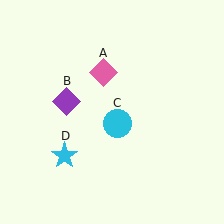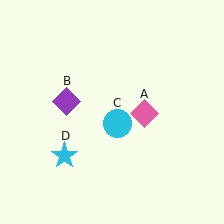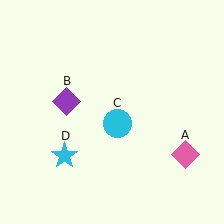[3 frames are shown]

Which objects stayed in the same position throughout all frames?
Purple diamond (object B) and cyan circle (object C) and cyan star (object D) remained stationary.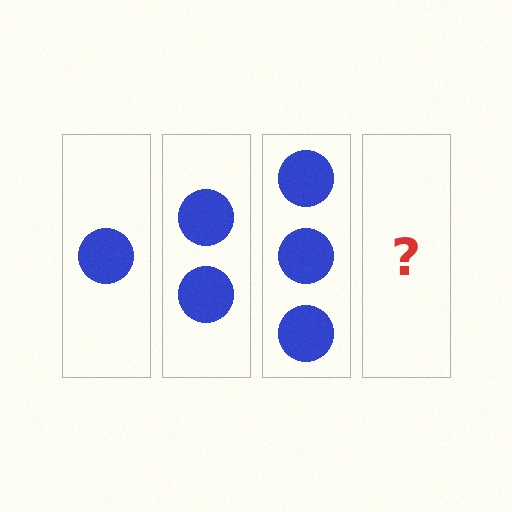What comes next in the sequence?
The next element should be 4 circles.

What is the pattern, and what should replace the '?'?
The pattern is that each step adds one more circle. The '?' should be 4 circles.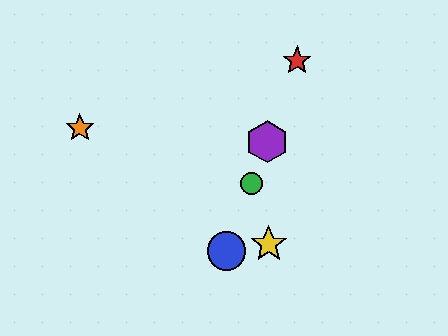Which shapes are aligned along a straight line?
The red star, the blue circle, the green circle, the purple hexagon are aligned along a straight line.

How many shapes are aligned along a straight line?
4 shapes (the red star, the blue circle, the green circle, the purple hexagon) are aligned along a straight line.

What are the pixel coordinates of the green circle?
The green circle is at (252, 183).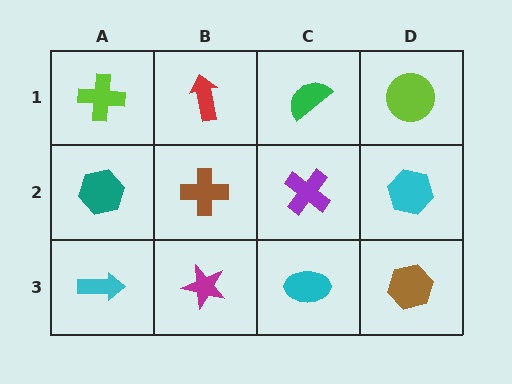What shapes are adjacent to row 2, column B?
A red arrow (row 1, column B), a magenta star (row 3, column B), a teal hexagon (row 2, column A), a purple cross (row 2, column C).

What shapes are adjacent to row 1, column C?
A purple cross (row 2, column C), a red arrow (row 1, column B), a lime circle (row 1, column D).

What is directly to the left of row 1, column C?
A red arrow.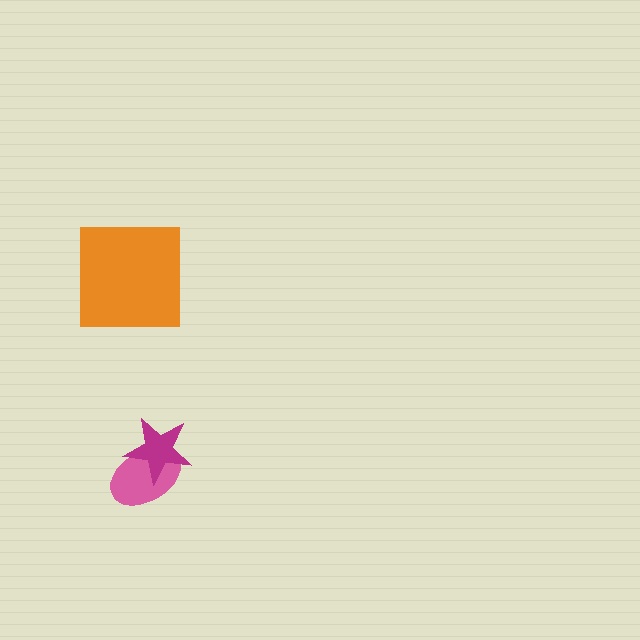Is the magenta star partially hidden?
No, no other shape covers it.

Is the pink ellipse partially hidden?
Yes, it is partially covered by another shape.